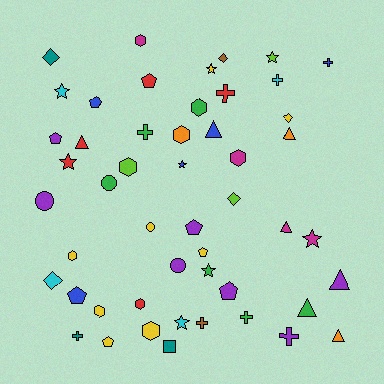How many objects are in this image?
There are 50 objects.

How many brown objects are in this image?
There are 2 brown objects.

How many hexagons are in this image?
There are 9 hexagons.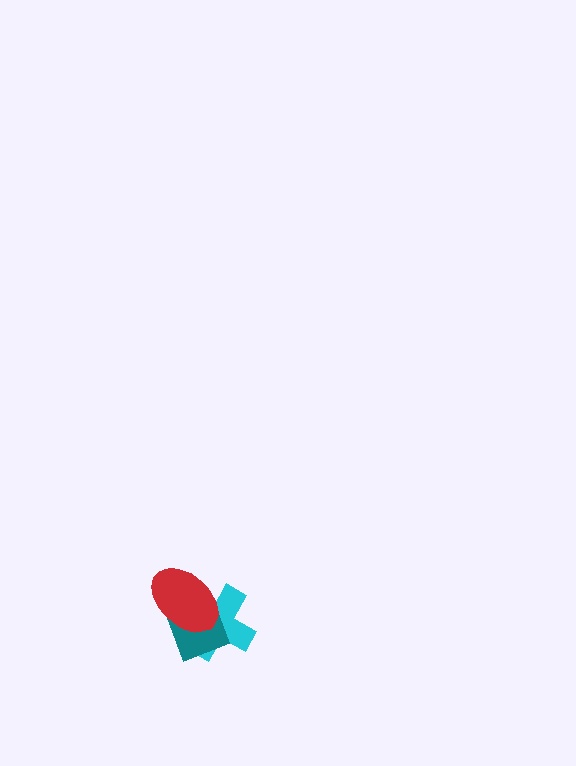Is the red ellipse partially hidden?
No, no other shape covers it.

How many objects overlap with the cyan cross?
2 objects overlap with the cyan cross.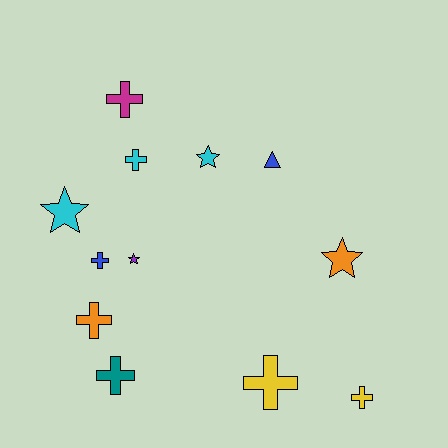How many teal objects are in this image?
There is 1 teal object.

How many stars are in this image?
There are 4 stars.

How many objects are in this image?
There are 12 objects.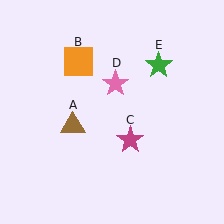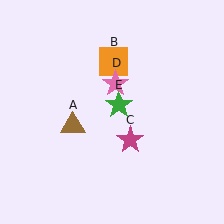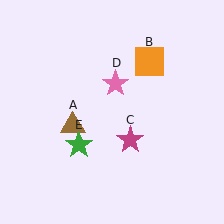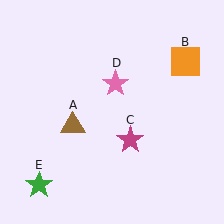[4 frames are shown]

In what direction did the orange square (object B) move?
The orange square (object B) moved right.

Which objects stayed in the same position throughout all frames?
Brown triangle (object A) and magenta star (object C) and pink star (object D) remained stationary.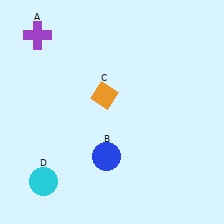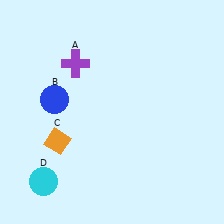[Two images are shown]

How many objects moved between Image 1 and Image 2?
3 objects moved between the two images.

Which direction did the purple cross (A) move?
The purple cross (A) moved right.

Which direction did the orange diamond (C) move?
The orange diamond (C) moved left.